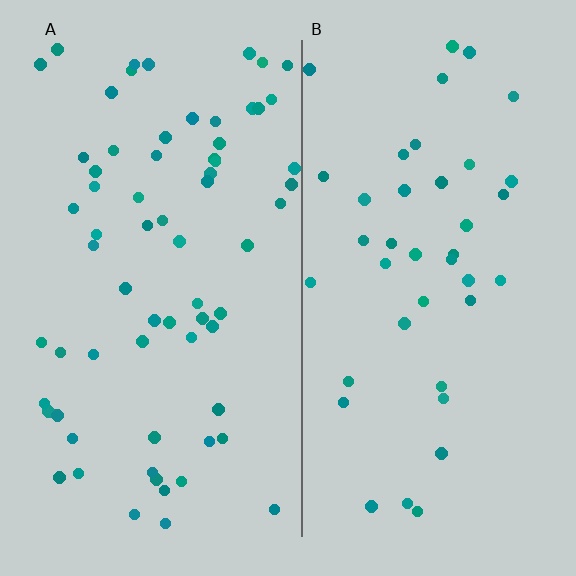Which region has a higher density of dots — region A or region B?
A (the left).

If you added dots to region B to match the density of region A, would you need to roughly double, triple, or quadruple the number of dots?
Approximately double.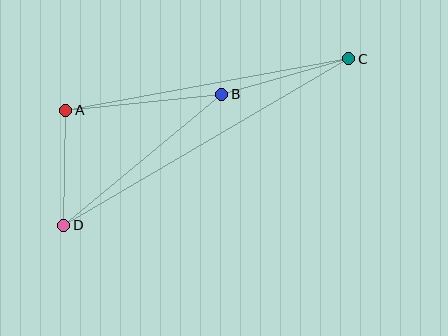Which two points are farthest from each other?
Points C and D are farthest from each other.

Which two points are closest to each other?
Points A and D are closest to each other.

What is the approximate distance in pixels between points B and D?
The distance between B and D is approximately 206 pixels.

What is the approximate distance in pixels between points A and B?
The distance between A and B is approximately 157 pixels.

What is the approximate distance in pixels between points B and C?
The distance between B and C is approximately 132 pixels.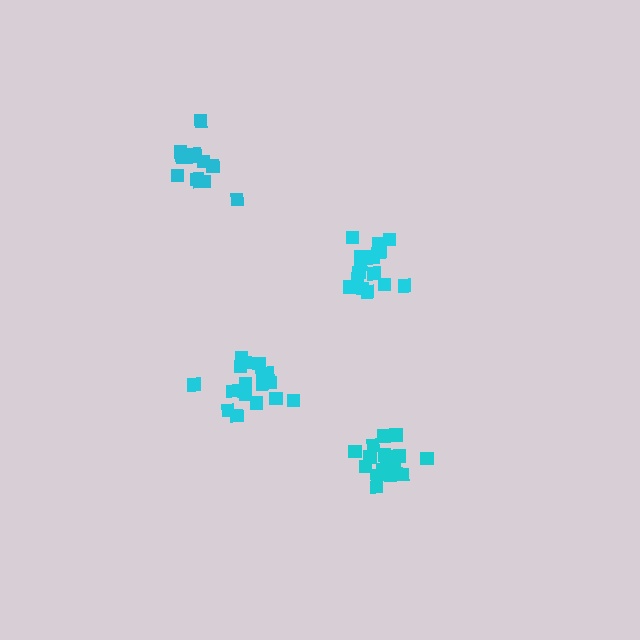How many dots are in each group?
Group 1: 18 dots, Group 2: 19 dots, Group 3: 15 dots, Group 4: 19 dots (71 total).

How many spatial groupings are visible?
There are 4 spatial groupings.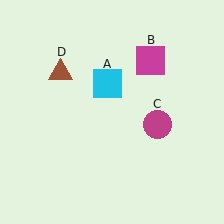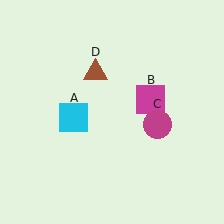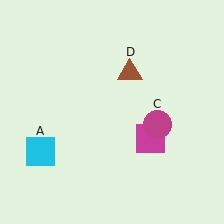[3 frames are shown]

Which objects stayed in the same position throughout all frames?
Magenta circle (object C) remained stationary.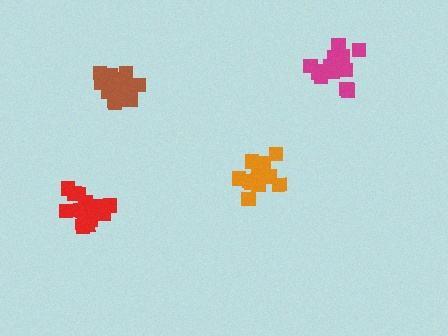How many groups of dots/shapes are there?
There are 4 groups.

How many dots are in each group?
Group 1: 14 dots, Group 2: 13 dots, Group 3: 18 dots, Group 4: 13 dots (58 total).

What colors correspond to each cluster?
The clusters are colored: orange, brown, red, magenta.